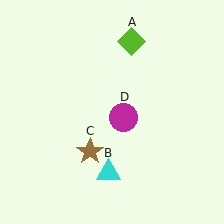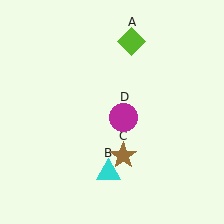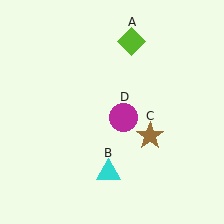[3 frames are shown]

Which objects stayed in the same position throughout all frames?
Lime diamond (object A) and cyan triangle (object B) and magenta circle (object D) remained stationary.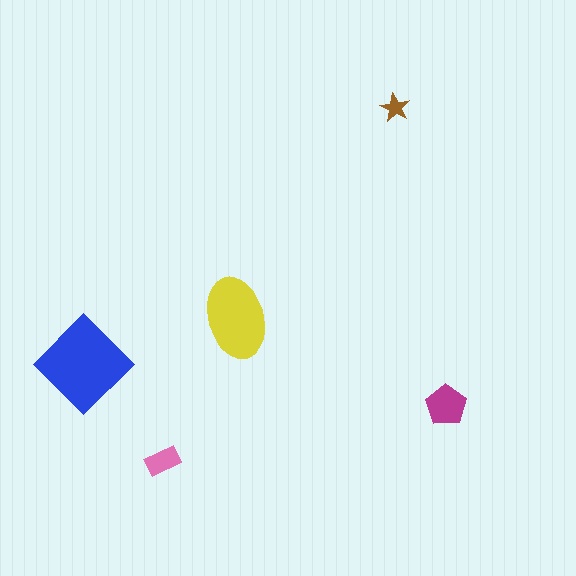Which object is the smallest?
The brown star.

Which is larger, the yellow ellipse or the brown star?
The yellow ellipse.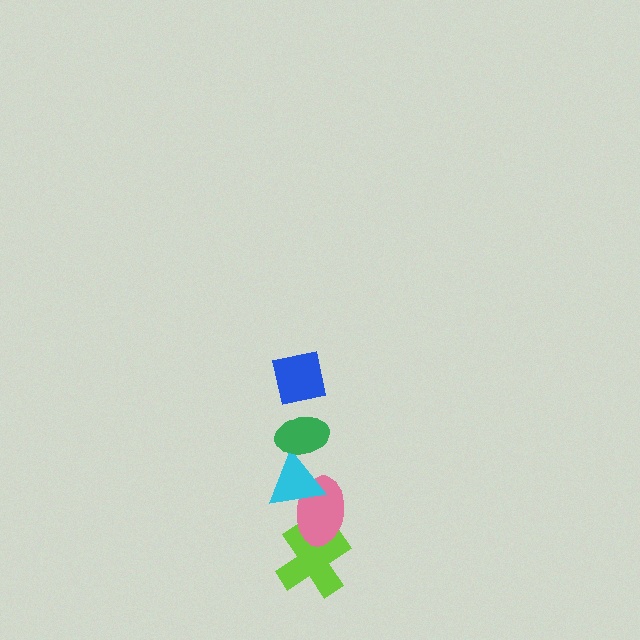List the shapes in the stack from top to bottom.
From top to bottom: the blue square, the green ellipse, the cyan triangle, the pink ellipse, the lime cross.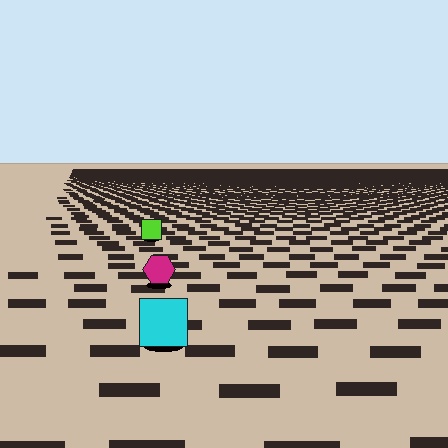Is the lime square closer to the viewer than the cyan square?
No. The cyan square is closer — you can tell from the texture gradient: the ground texture is coarser near it.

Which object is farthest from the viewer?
The lime square is farthest from the viewer. It appears smaller and the ground texture around it is denser.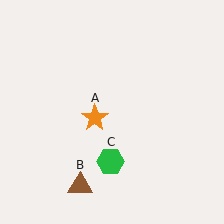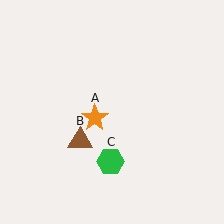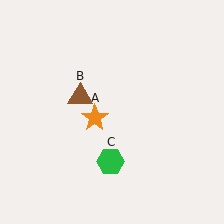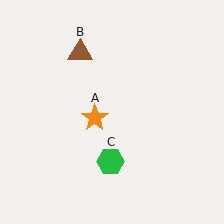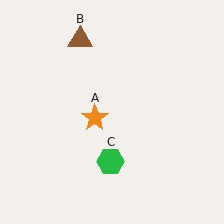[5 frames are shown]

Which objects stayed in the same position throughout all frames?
Orange star (object A) and green hexagon (object C) remained stationary.